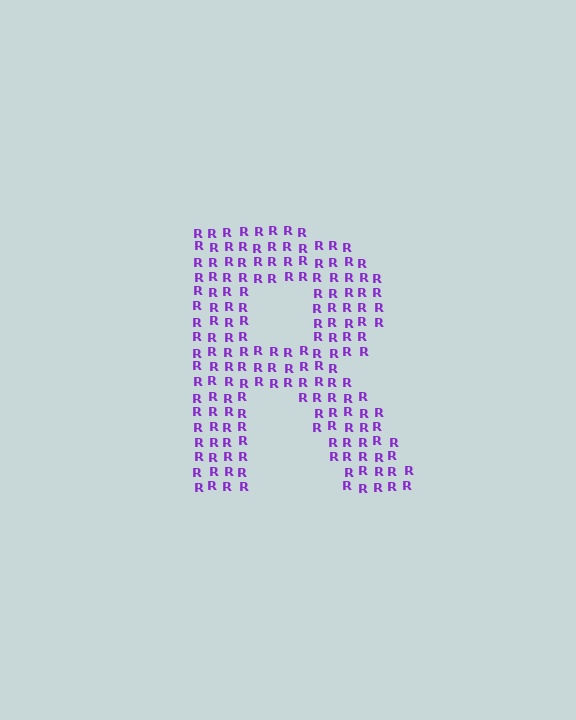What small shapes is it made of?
It is made of small letter R's.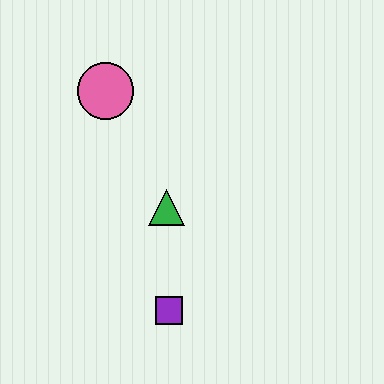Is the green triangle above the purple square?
Yes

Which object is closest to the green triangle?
The purple square is closest to the green triangle.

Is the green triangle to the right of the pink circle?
Yes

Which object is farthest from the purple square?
The pink circle is farthest from the purple square.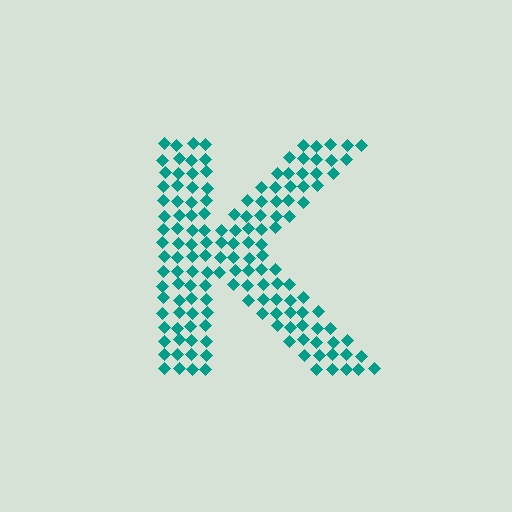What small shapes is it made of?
It is made of small diamonds.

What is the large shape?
The large shape is the letter K.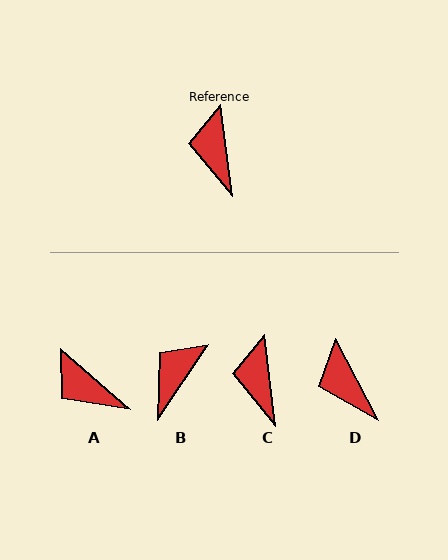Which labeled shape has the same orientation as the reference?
C.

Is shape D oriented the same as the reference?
No, it is off by about 21 degrees.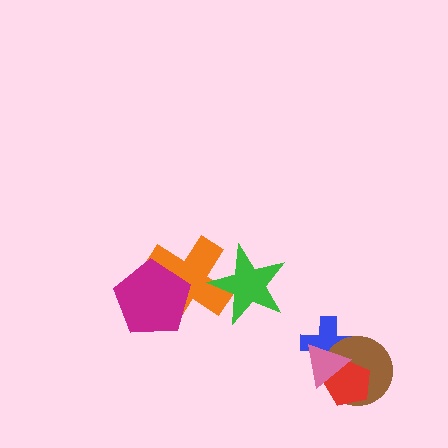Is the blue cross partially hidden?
Yes, it is partially covered by another shape.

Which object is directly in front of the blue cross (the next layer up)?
The brown circle is directly in front of the blue cross.